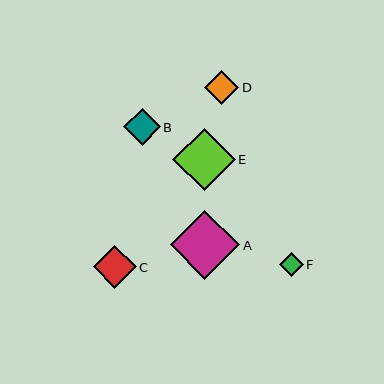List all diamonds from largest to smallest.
From largest to smallest: A, E, C, B, D, F.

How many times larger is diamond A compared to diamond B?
Diamond A is approximately 1.9 times the size of diamond B.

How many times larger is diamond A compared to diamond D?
Diamond A is approximately 2.0 times the size of diamond D.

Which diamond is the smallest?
Diamond F is the smallest with a size of approximately 23 pixels.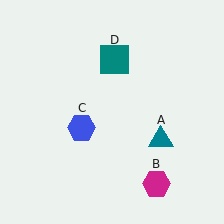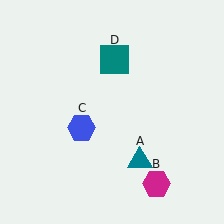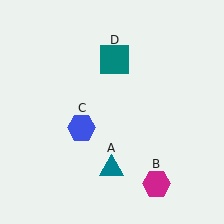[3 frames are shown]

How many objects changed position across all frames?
1 object changed position: teal triangle (object A).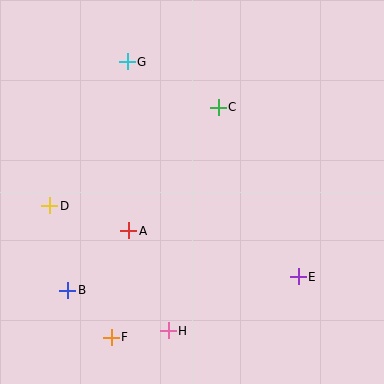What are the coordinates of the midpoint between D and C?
The midpoint between D and C is at (134, 157).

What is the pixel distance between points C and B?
The distance between C and B is 237 pixels.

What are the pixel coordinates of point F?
Point F is at (111, 337).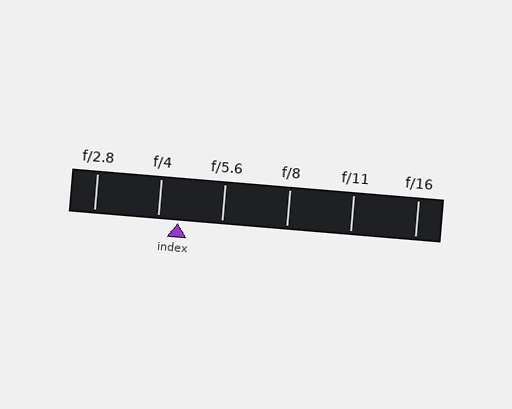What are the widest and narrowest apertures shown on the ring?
The widest aperture shown is f/2.8 and the narrowest is f/16.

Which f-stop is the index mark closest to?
The index mark is closest to f/4.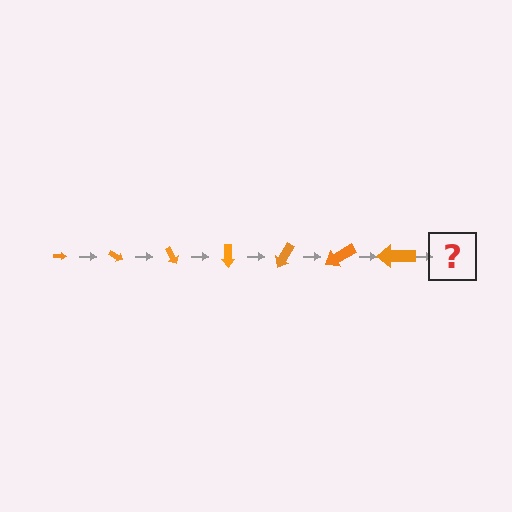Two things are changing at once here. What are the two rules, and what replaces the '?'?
The two rules are that the arrow grows larger each step and it rotates 30 degrees each step. The '?' should be an arrow, larger than the previous one and rotated 210 degrees from the start.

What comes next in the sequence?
The next element should be an arrow, larger than the previous one and rotated 210 degrees from the start.